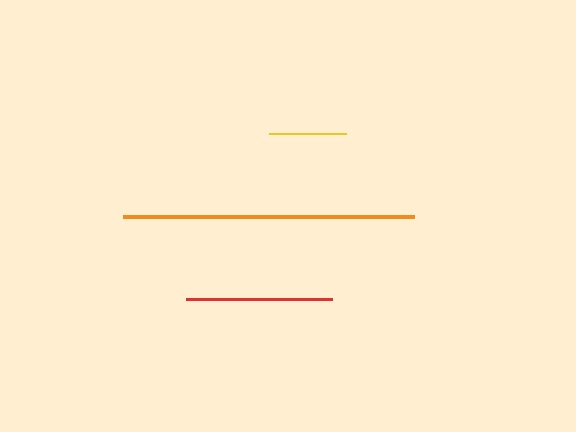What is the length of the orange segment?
The orange segment is approximately 291 pixels long.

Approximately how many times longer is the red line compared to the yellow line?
The red line is approximately 1.9 times the length of the yellow line.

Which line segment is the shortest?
The yellow line is the shortest at approximately 77 pixels.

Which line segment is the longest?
The orange line is the longest at approximately 291 pixels.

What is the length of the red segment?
The red segment is approximately 146 pixels long.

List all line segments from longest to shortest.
From longest to shortest: orange, red, yellow.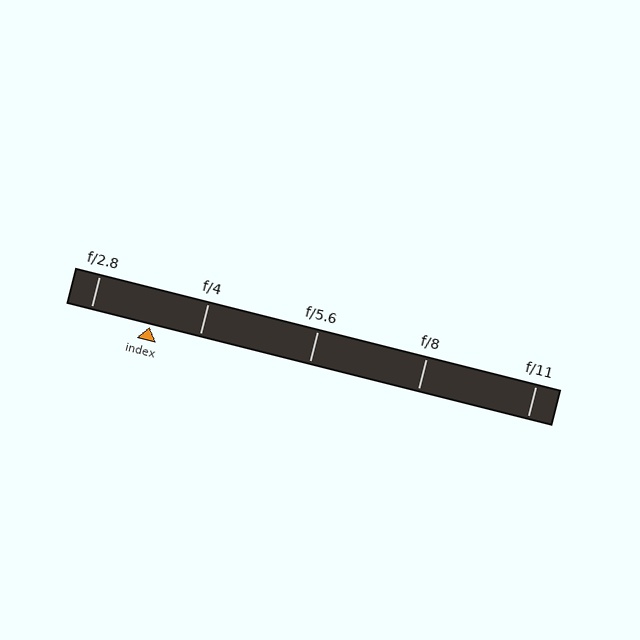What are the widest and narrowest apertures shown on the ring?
The widest aperture shown is f/2.8 and the narrowest is f/11.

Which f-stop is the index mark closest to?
The index mark is closest to f/4.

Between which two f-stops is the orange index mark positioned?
The index mark is between f/2.8 and f/4.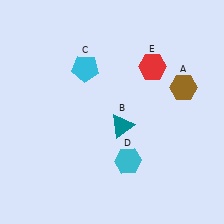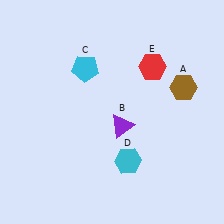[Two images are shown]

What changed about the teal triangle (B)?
In Image 1, B is teal. In Image 2, it changed to purple.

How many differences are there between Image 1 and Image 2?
There is 1 difference between the two images.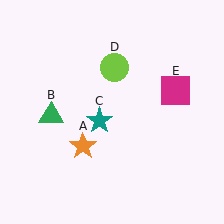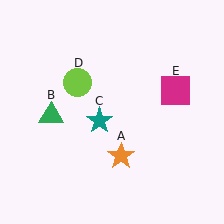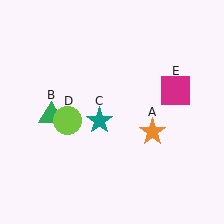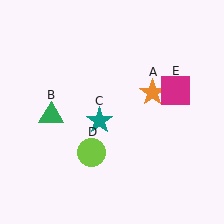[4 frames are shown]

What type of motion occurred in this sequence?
The orange star (object A), lime circle (object D) rotated counterclockwise around the center of the scene.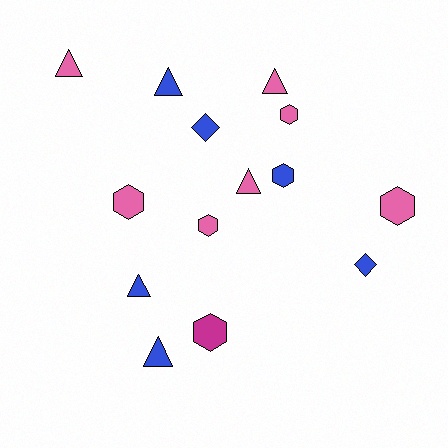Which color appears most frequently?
Pink, with 7 objects.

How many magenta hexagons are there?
There is 1 magenta hexagon.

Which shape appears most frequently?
Hexagon, with 6 objects.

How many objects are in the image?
There are 14 objects.